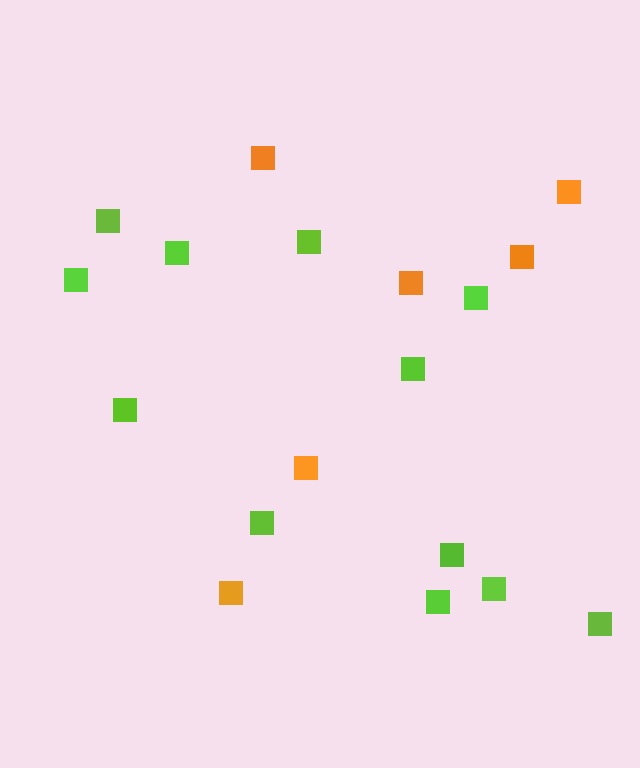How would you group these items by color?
There are 2 groups: one group of lime squares (12) and one group of orange squares (6).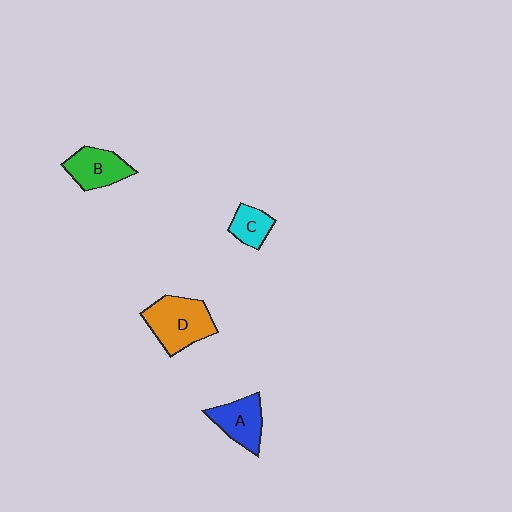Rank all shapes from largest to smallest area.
From largest to smallest: D (orange), B (green), A (blue), C (cyan).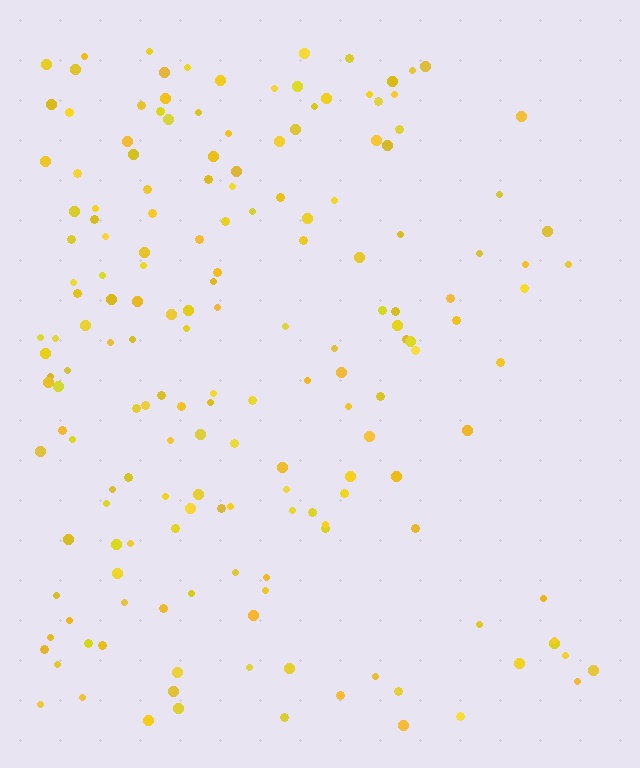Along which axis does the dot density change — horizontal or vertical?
Horizontal.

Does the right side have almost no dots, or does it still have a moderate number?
Still a moderate number, just noticeably fewer than the left.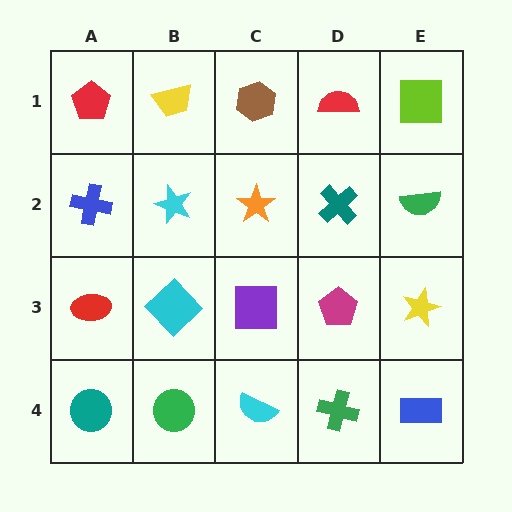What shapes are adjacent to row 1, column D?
A teal cross (row 2, column D), a brown hexagon (row 1, column C), a lime square (row 1, column E).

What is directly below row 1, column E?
A green semicircle.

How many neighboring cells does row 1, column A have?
2.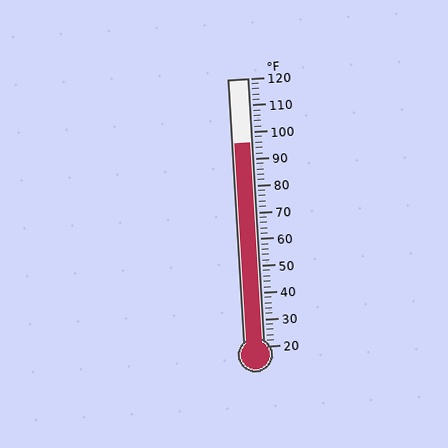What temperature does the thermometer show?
The thermometer shows approximately 96°F.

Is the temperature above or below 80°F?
The temperature is above 80°F.